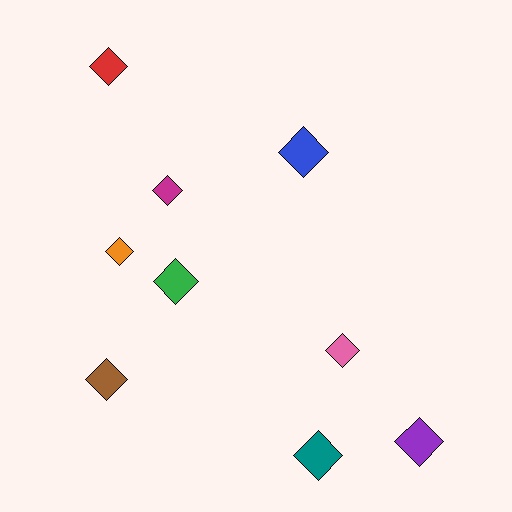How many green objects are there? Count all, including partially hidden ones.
There is 1 green object.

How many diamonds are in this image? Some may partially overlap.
There are 9 diamonds.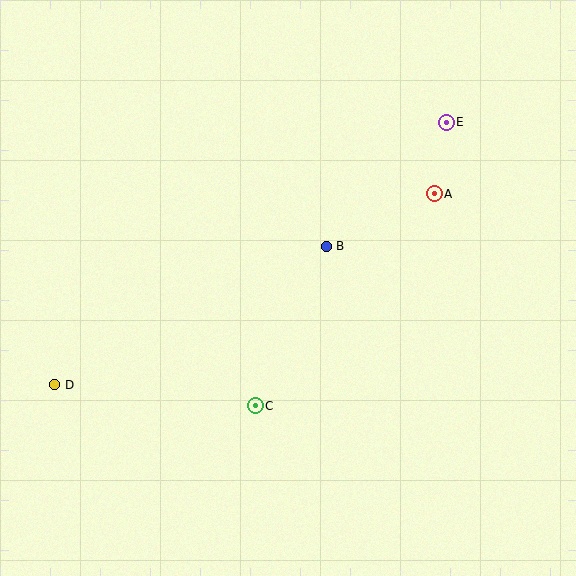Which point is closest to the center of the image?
Point B at (326, 246) is closest to the center.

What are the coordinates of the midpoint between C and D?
The midpoint between C and D is at (155, 395).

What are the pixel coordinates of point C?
Point C is at (255, 406).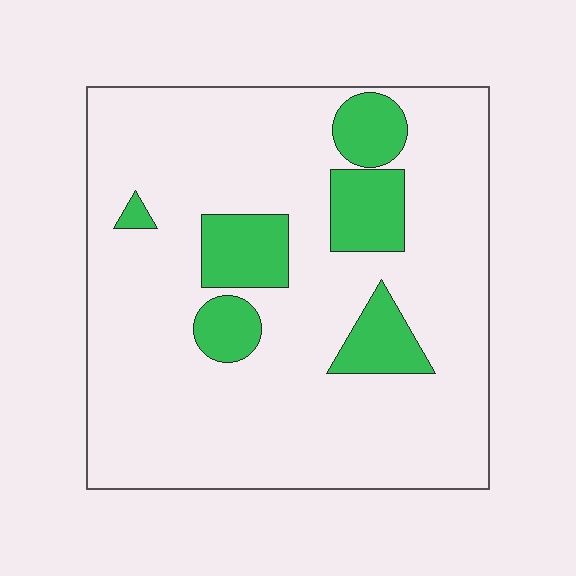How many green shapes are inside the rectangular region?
6.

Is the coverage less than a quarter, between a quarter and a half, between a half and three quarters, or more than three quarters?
Less than a quarter.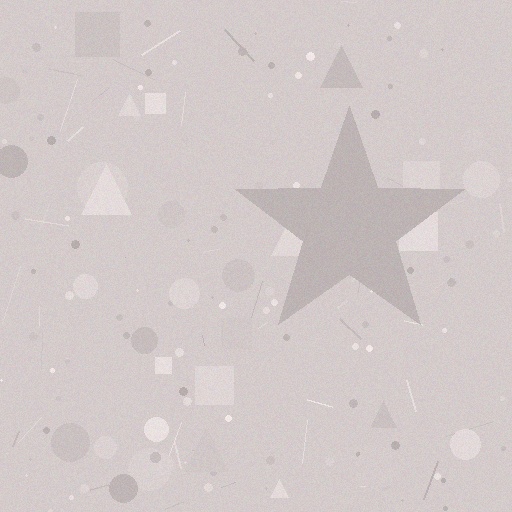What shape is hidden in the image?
A star is hidden in the image.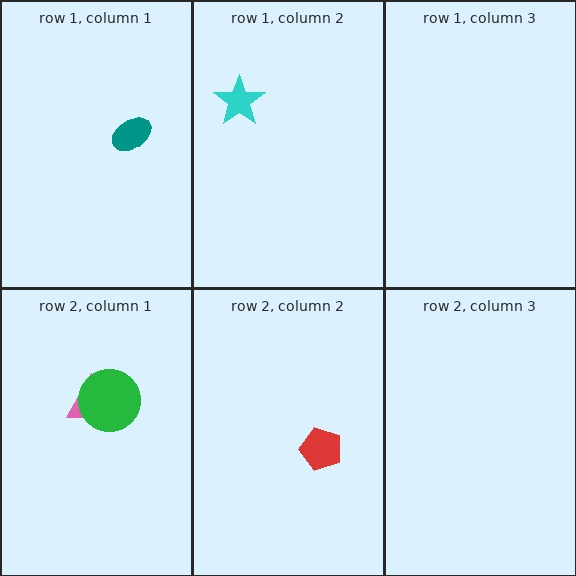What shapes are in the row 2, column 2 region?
The red pentagon.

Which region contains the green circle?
The row 2, column 1 region.